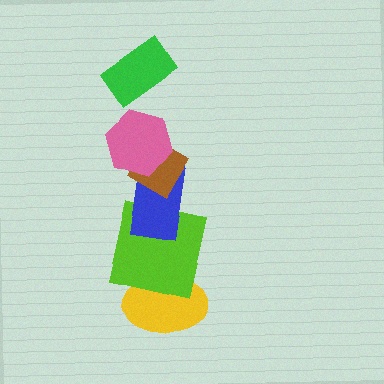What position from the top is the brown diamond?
The brown diamond is 3rd from the top.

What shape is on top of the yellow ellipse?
The lime square is on top of the yellow ellipse.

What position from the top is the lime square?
The lime square is 5th from the top.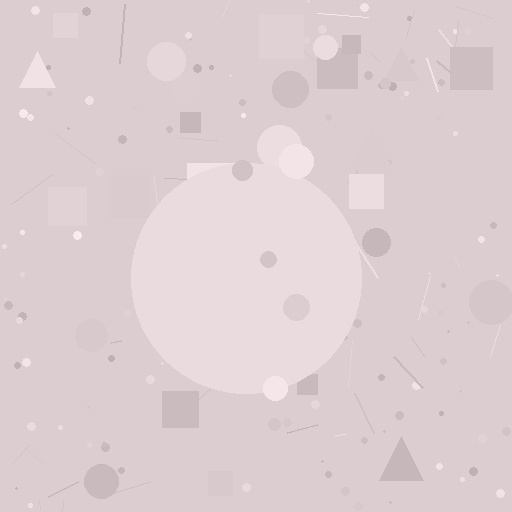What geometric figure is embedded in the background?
A circle is embedded in the background.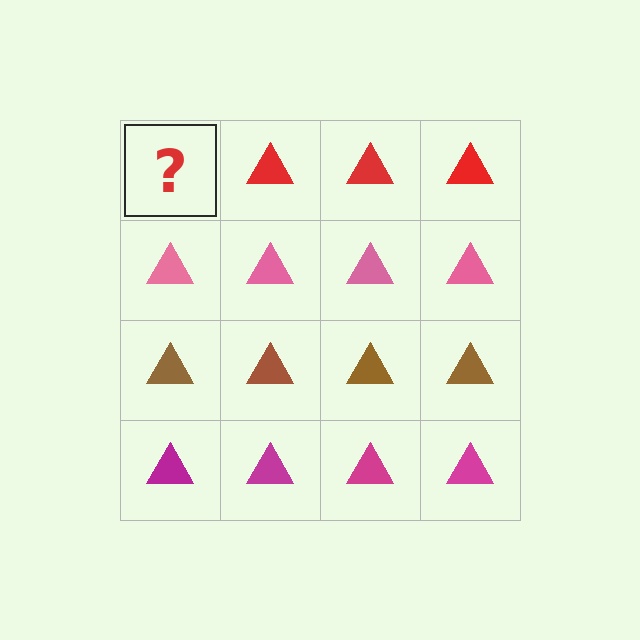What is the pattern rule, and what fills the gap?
The rule is that each row has a consistent color. The gap should be filled with a red triangle.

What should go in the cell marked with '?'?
The missing cell should contain a red triangle.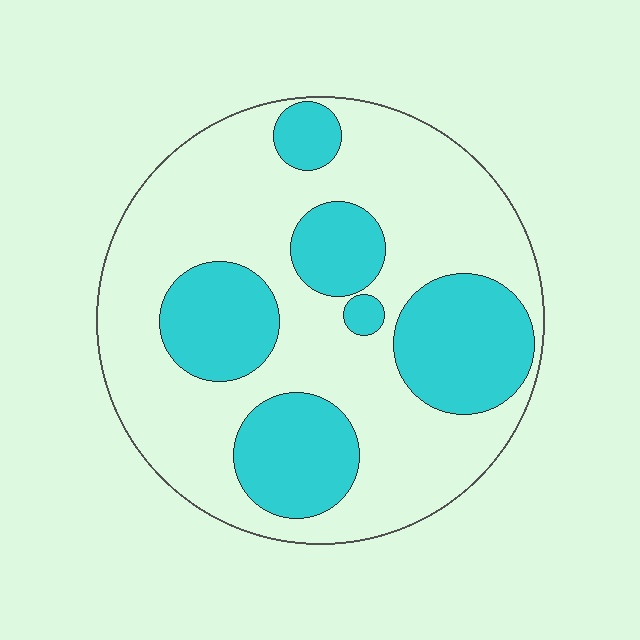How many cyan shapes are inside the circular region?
6.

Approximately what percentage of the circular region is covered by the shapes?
Approximately 35%.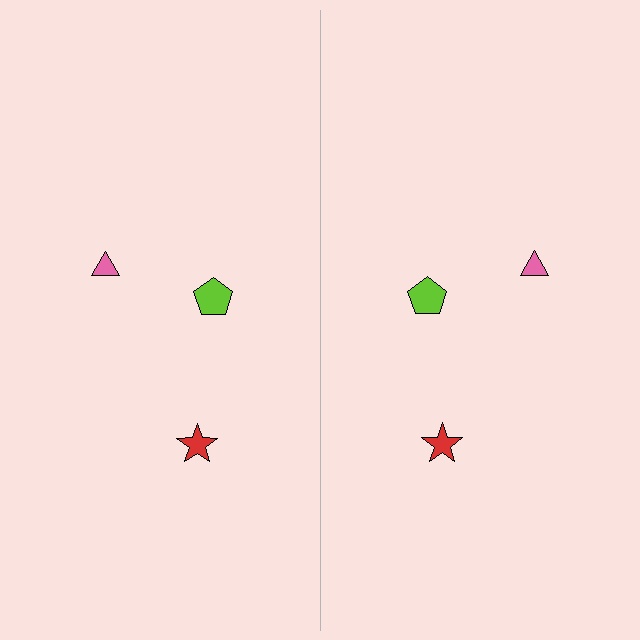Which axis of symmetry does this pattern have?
The pattern has a vertical axis of symmetry running through the center of the image.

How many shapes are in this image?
There are 6 shapes in this image.